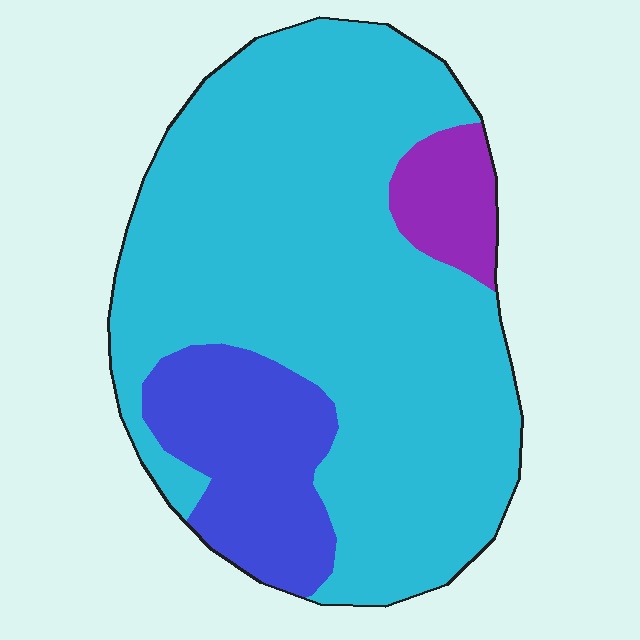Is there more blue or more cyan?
Cyan.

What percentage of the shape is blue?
Blue covers roughly 20% of the shape.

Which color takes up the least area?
Purple, at roughly 5%.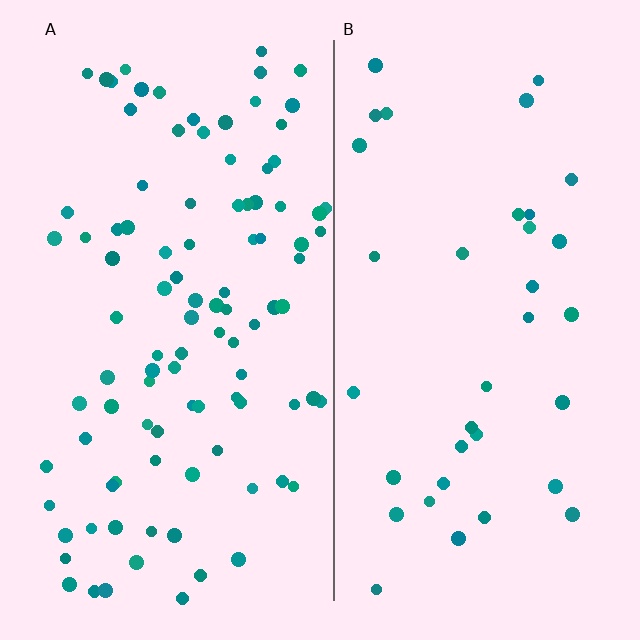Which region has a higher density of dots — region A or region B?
A (the left).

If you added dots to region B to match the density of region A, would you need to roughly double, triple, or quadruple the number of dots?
Approximately triple.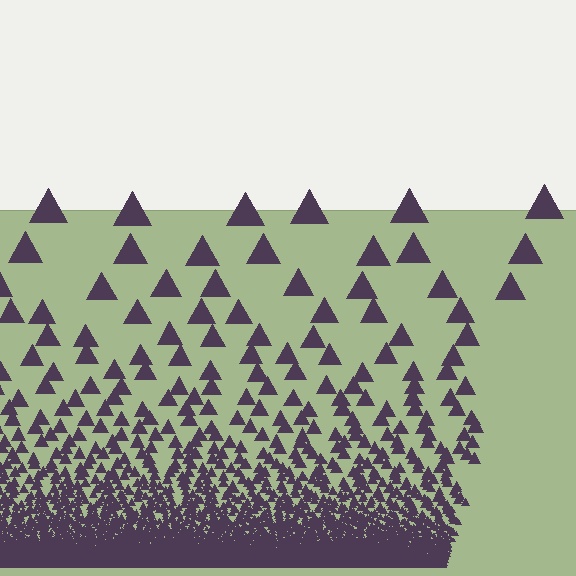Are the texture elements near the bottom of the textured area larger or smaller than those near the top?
Smaller. The gradient is inverted — elements near the bottom are smaller and denser.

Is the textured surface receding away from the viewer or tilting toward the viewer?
The surface appears to tilt toward the viewer. Texture elements get larger and sparser toward the top.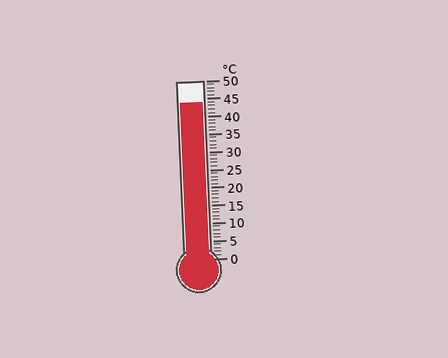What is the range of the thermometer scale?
The thermometer scale ranges from 0°C to 50°C.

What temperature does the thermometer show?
The thermometer shows approximately 44°C.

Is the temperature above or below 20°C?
The temperature is above 20°C.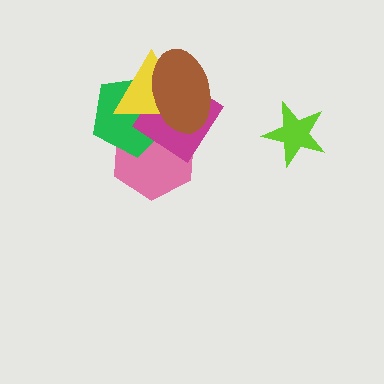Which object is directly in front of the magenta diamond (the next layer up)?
The yellow triangle is directly in front of the magenta diamond.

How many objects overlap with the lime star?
0 objects overlap with the lime star.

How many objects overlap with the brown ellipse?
4 objects overlap with the brown ellipse.